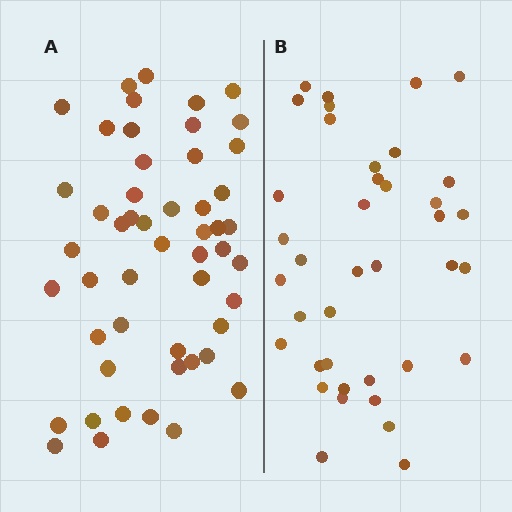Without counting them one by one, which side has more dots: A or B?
Region A (the left region) has more dots.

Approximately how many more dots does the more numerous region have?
Region A has roughly 12 or so more dots than region B.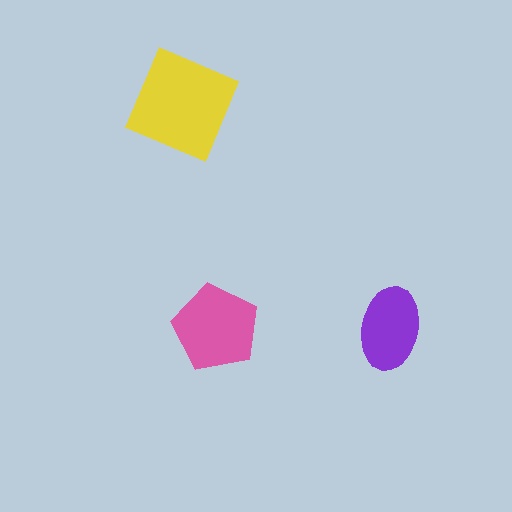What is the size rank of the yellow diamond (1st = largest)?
1st.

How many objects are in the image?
There are 3 objects in the image.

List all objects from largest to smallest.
The yellow diamond, the pink pentagon, the purple ellipse.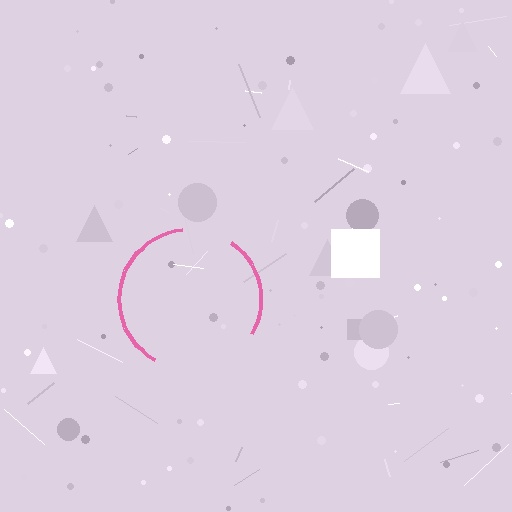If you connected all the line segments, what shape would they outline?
They would outline a circle.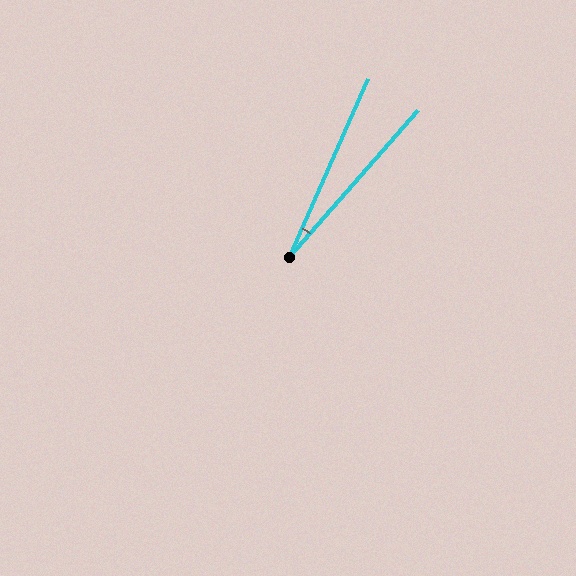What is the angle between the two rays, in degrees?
Approximately 17 degrees.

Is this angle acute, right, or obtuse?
It is acute.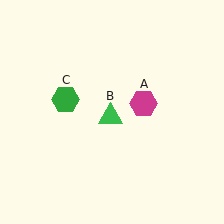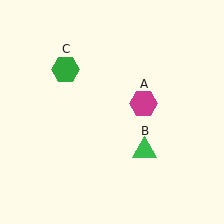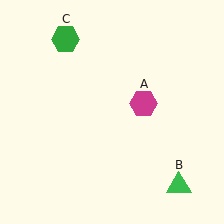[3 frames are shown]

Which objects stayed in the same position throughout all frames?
Magenta hexagon (object A) remained stationary.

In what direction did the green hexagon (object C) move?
The green hexagon (object C) moved up.